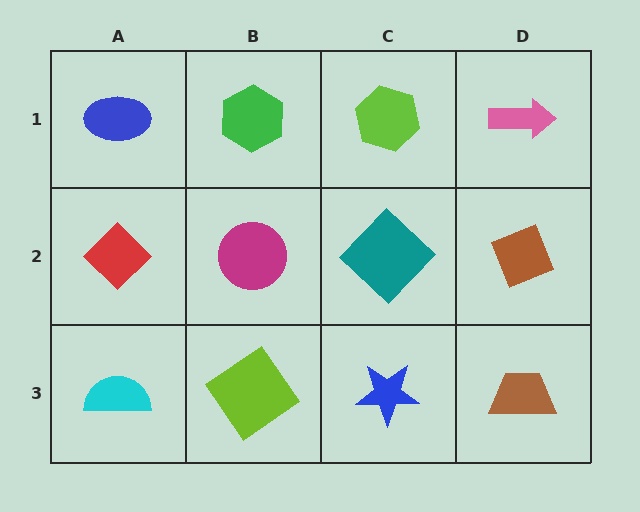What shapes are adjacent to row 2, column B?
A green hexagon (row 1, column B), a lime diamond (row 3, column B), a red diamond (row 2, column A), a teal diamond (row 2, column C).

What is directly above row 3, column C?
A teal diamond.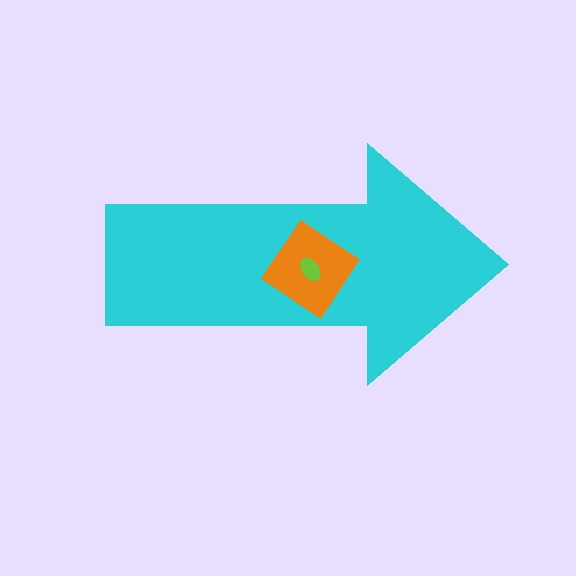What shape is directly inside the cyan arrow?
The orange diamond.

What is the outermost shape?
The cyan arrow.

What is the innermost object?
The lime ellipse.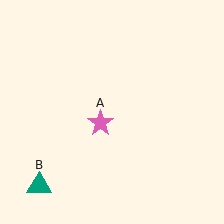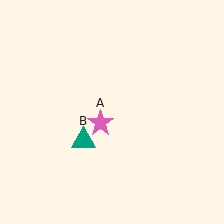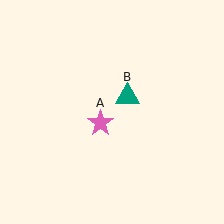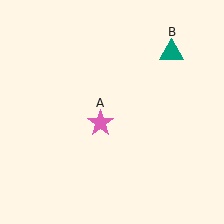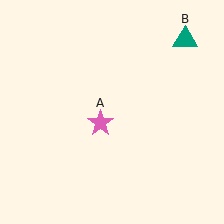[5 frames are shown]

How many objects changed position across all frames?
1 object changed position: teal triangle (object B).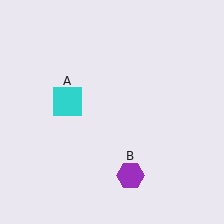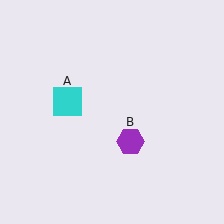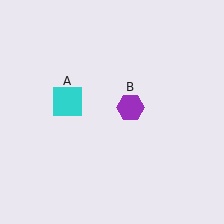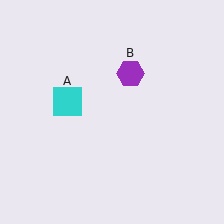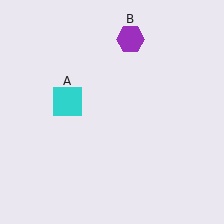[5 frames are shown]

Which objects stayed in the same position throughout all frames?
Cyan square (object A) remained stationary.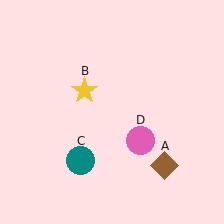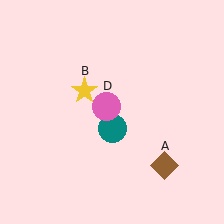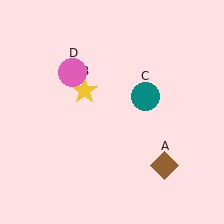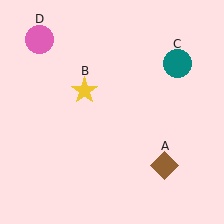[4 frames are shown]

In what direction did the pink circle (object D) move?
The pink circle (object D) moved up and to the left.